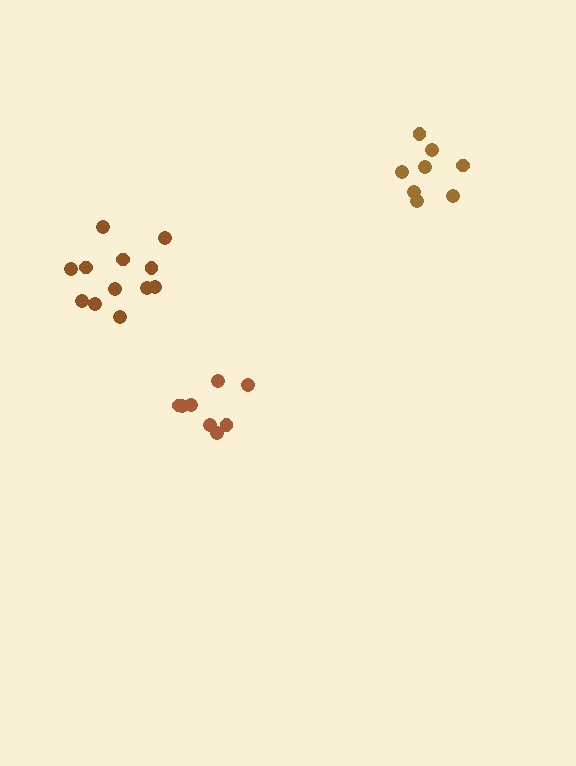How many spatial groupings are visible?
There are 3 spatial groupings.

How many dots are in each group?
Group 1: 8 dots, Group 2: 12 dots, Group 3: 8 dots (28 total).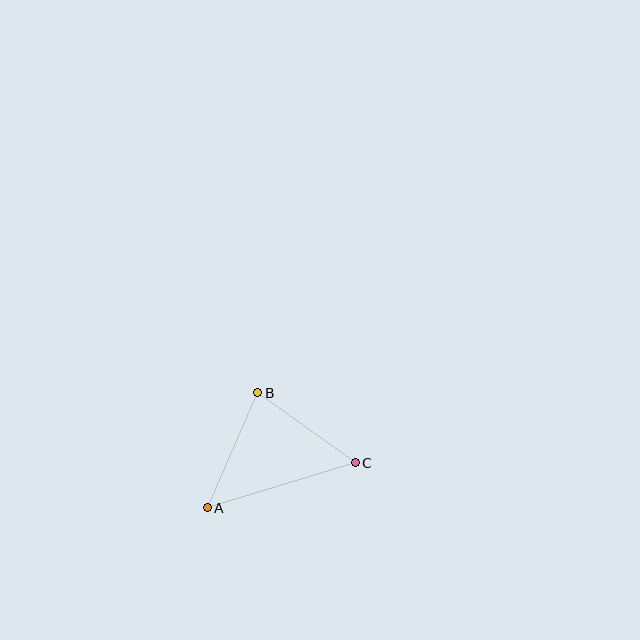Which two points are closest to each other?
Points B and C are closest to each other.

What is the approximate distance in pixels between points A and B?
The distance between A and B is approximately 126 pixels.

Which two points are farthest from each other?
Points A and C are farthest from each other.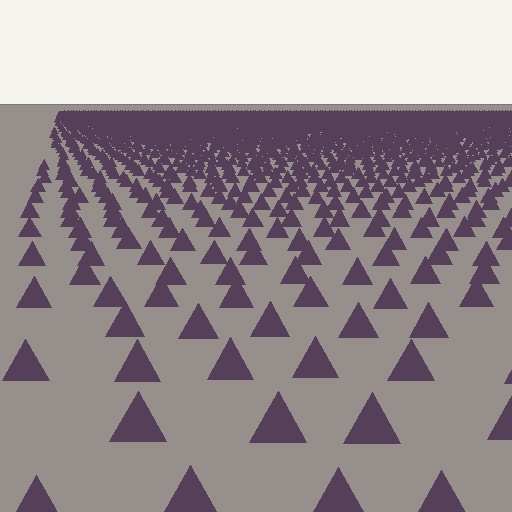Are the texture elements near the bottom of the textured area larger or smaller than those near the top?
Larger. Near the bottom, elements are closer to the viewer and appear at a bigger on-screen size.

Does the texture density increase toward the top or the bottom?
Density increases toward the top.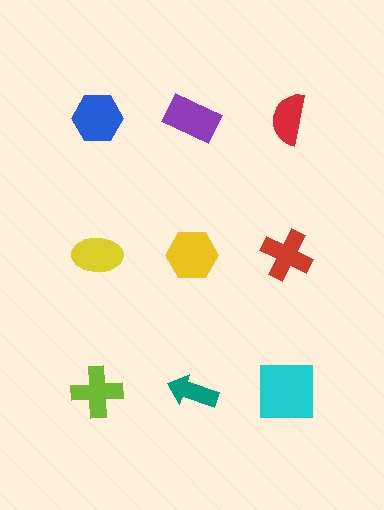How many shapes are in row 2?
3 shapes.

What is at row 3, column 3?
A cyan square.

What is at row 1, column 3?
A red semicircle.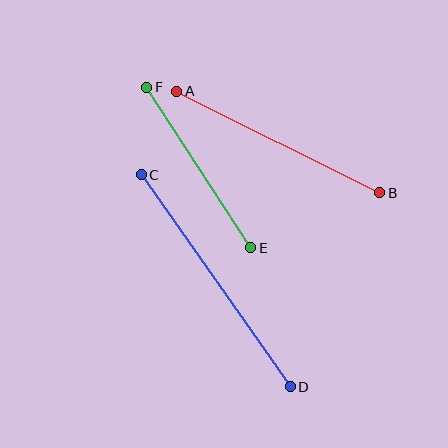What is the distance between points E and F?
The distance is approximately 192 pixels.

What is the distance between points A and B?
The distance is approximately 227 pixels.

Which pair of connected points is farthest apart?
Points C and D are farthest apart.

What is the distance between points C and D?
The distance is approximately 259 pixels.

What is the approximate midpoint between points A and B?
The midpoint is at approximately (278, 142) pixels.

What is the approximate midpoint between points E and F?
The midpoint is at approximately (199, 168) pixels.